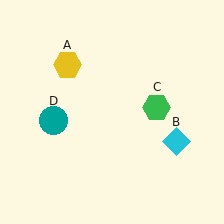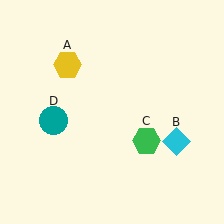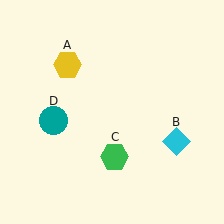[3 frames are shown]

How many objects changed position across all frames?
1 object changed position: green hexagon (object C).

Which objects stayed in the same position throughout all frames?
Yellow hexagon (object A) and cyan diamond (object B) and teal circle (object D) remained stationary.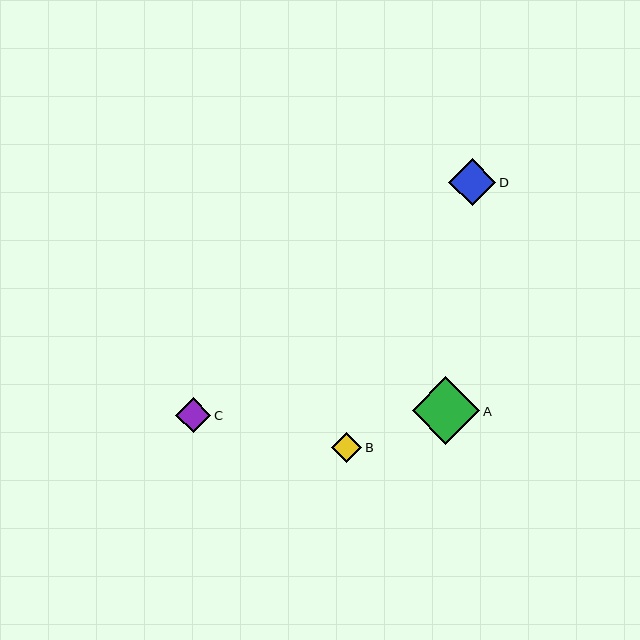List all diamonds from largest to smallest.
From largest to smallest: A, D, C, B.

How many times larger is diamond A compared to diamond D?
Diamond A is approximately 1.4 times the size of diamond D.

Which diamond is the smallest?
Diamond B is the smallest with a size of approximately 30 pixels.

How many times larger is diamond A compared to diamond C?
Diamond A is approximately 1.9 times the size of diamond C.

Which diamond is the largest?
Diamond A is the largest with a size of approximately 68 pixels.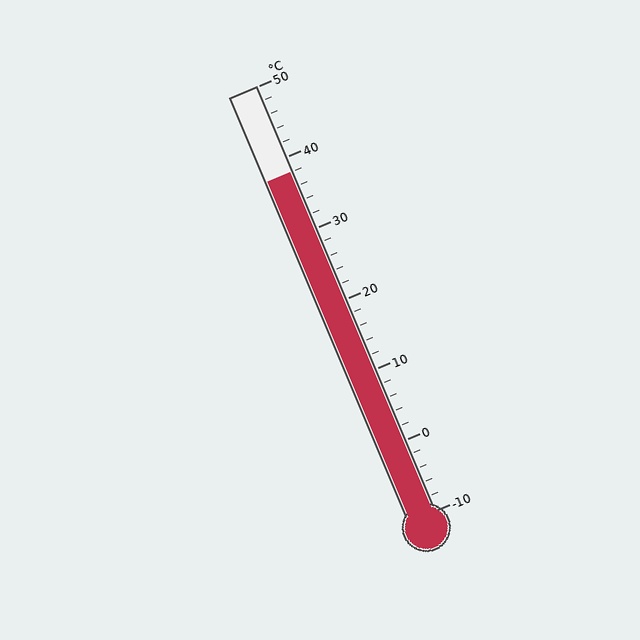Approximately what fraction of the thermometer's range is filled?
The thermometer is filled to approximately 80% of its range.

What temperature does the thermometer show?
The thermometer shows approximately 38°C.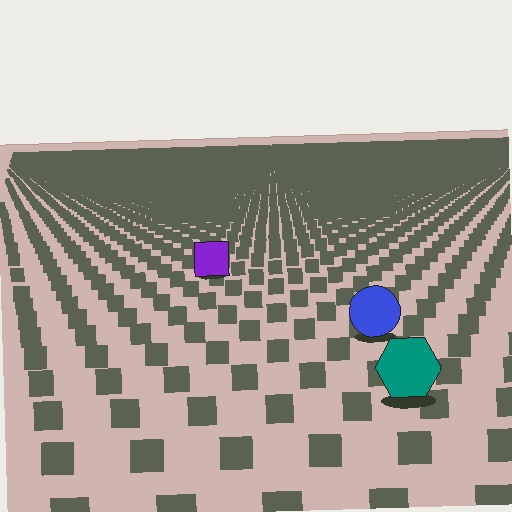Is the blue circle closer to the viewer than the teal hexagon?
No. The teal hexagon is closer — you can tell from the texture gradient: the ground texture is coarser near it.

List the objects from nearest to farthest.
From nearest to farthest: the teal hexagon, the blue circle, the purple square.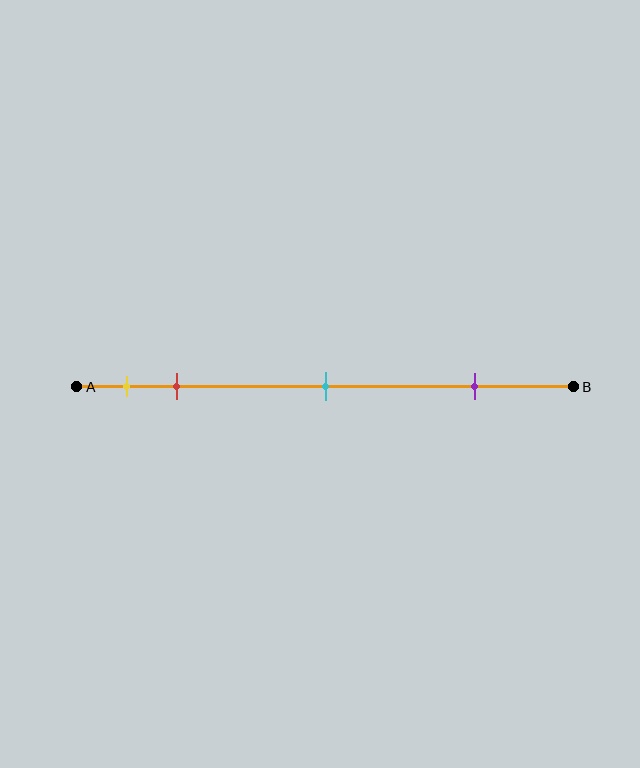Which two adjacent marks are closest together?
The yellow and red marks are the closest adjacent pair.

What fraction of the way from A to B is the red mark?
The red mark is approximately 20% (0.2) of the way from A to B.